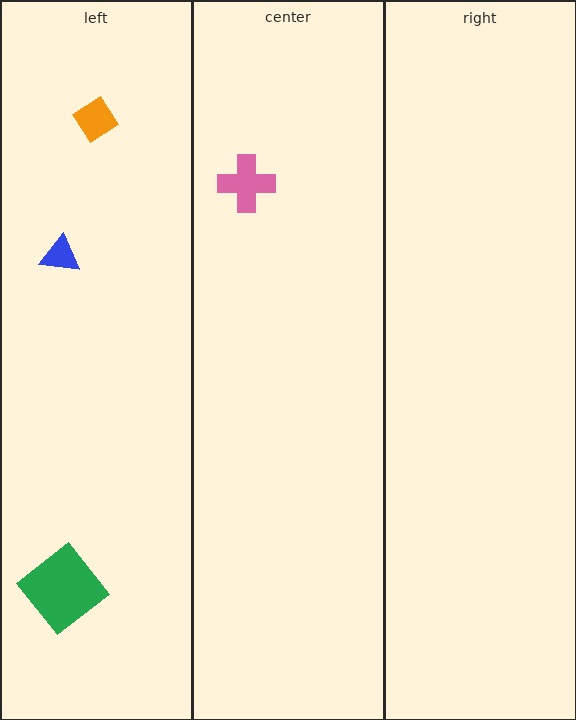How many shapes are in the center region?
1.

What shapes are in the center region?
The pink cross.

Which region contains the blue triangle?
The left region.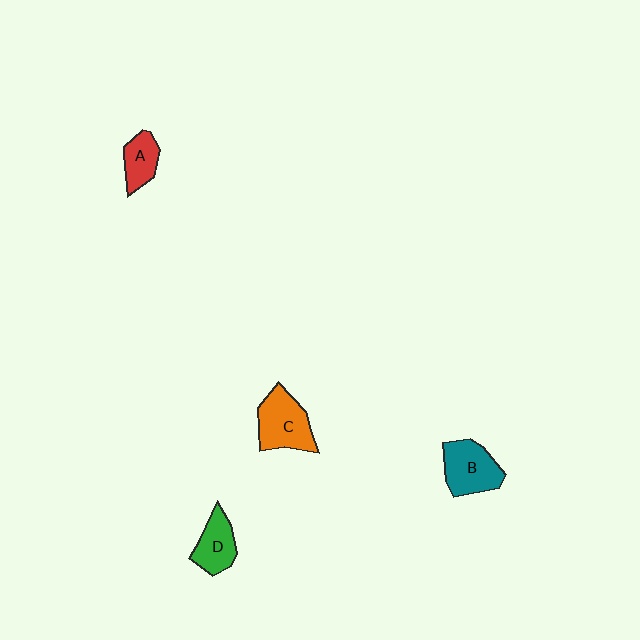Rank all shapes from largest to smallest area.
From largest to smallest: C (orange), B (teal), D (green), A (red).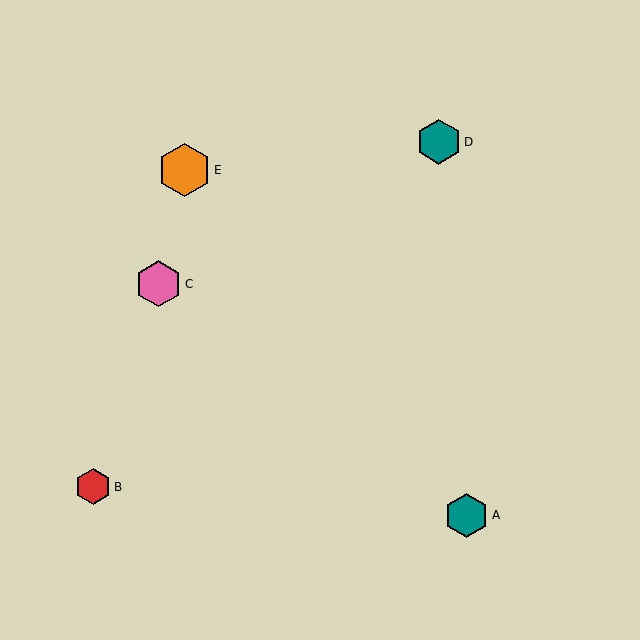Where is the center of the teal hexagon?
The center of the teal hexagon is at (439, 142).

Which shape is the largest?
The orange hexagon (labeled E) is the largest.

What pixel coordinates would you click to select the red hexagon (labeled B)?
Click at (93, 487) to select the red hexagon B.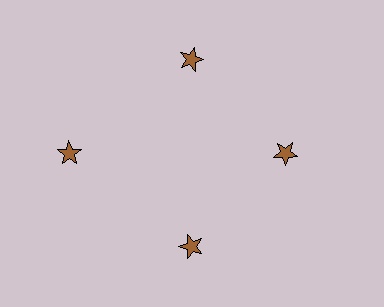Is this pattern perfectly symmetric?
No. The 4 brown stars are arranged in a ring, but one element near the 9 o'clock position is pushed outward from the center, breaking the 4-fold rotational symmetry.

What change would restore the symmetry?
The symmetry would be restored by moving it inward, back onto the ring so that all 4 stars sit at equal angles and equal distance from the center.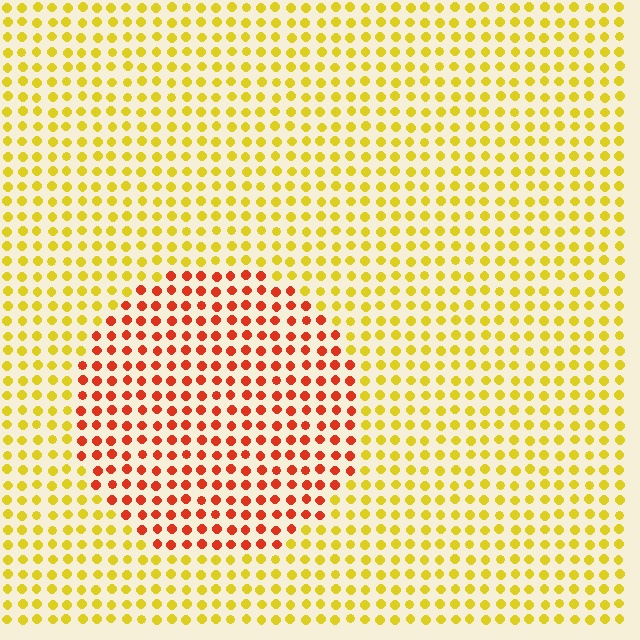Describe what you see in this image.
The image is filled with small yellow elements in a uniform arrangement. A circle-shaped region is visible where the elements are tinted to a slightly different hue, forming a subtle color boundary.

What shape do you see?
I see a circle.